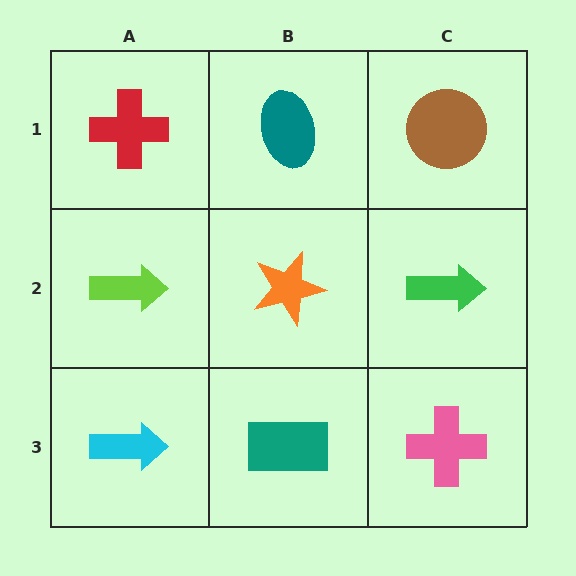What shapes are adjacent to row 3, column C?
A green arrow (row 2, column C), a teal rectangle (row 3, column B).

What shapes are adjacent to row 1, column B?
An orange star (row 2, column B), a red cross (row 1, column A), a brown circle (row 1, column C).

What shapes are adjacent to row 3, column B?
An orange star (row 2, column B), a cyan arrow (row 3, column A), a pink cross (row 3, column C).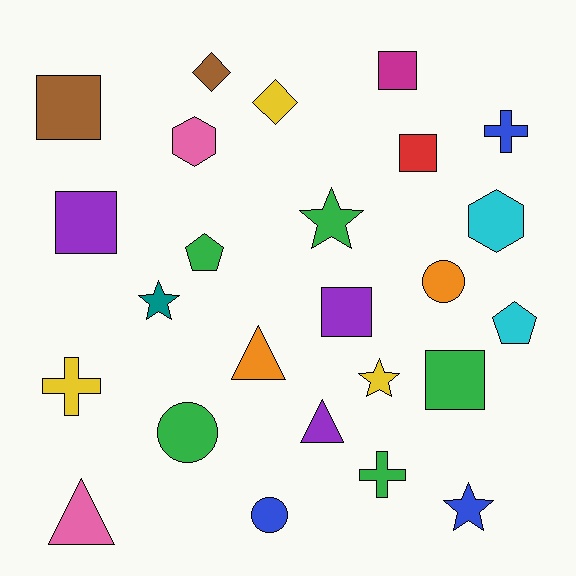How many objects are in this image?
There are 25 objects.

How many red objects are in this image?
There is 1 red object.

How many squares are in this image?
There are 6 squares.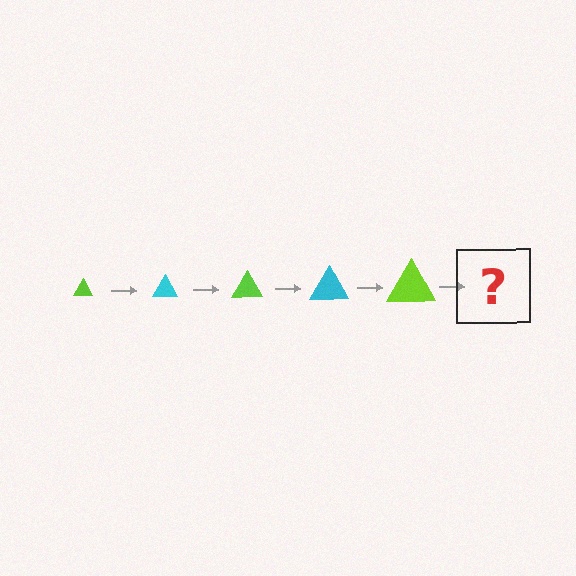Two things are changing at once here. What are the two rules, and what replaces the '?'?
The two rules are that the triangle grows larger each step and the color cycles through lime and cyan. The '?' should be a cyan triangle, larger than the previous one.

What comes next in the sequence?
The next element should be a cyan triangle, larger than the previous one.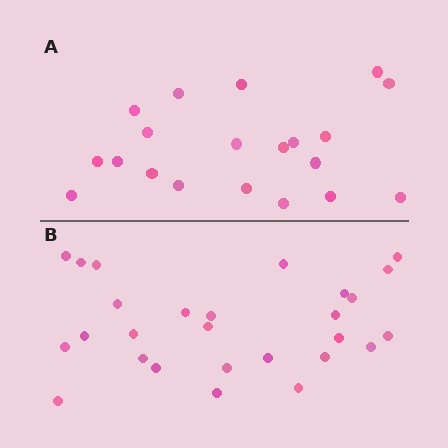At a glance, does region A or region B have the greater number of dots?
Region B (the bottom region) has more dots.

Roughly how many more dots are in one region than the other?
Region B has roughly 8 or so more dots than region A.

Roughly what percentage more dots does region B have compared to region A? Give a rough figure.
About 35% more.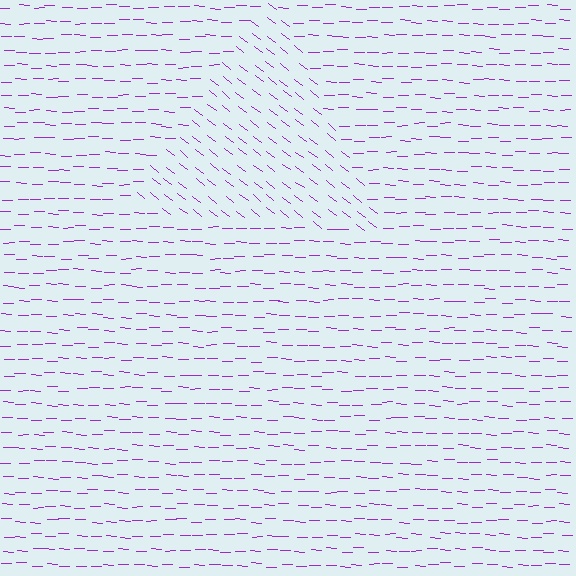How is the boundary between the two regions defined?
The boundary is defined purely by a change in line orientation (approximately 37 degrees difference). All lines are the same color and thickness.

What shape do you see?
I see a triangle.